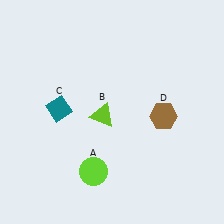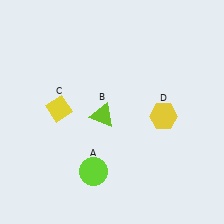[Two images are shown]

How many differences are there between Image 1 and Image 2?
There are 2 differences between the two images.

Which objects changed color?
C changed from teal to yellow. D changed from brown to yellow.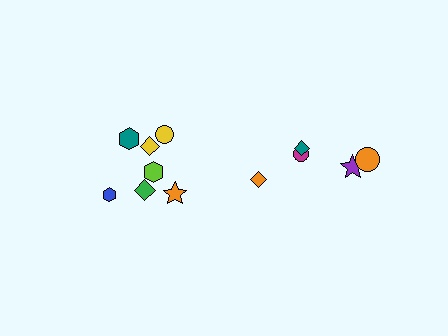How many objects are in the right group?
There are 5 objects.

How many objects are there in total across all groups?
There are 12 objects.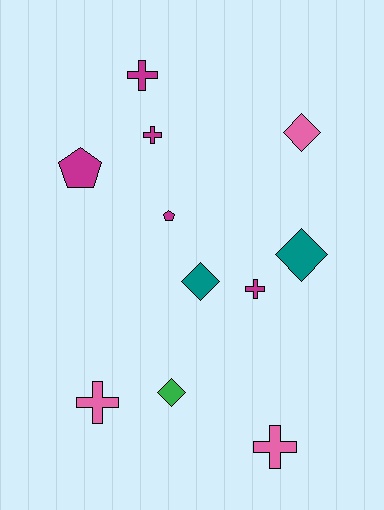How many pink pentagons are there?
There are no pink pentagons.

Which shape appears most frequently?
Cross, with 5 objects.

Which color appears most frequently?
Magenta, with 5 objects.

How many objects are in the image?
There are 11 objects.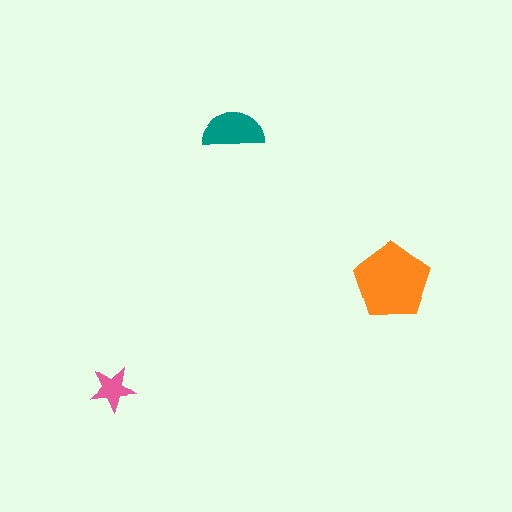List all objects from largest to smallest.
The orange pentagon, the teal semicircle, the pink star.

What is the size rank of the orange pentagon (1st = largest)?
1st.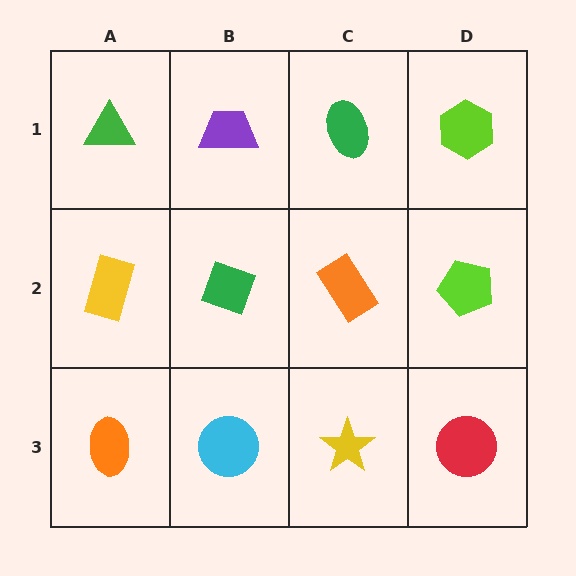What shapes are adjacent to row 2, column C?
A green ellipse (row 1, column C), a yellow star (row 3, column C), a green diamond (row 2, column B), a lime pentagon (row 2, column D).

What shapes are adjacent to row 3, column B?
A green diamond (row 2, column B), an orange ellipse (row 3, column A), a yellow star (row 3, column C).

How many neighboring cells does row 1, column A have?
2.